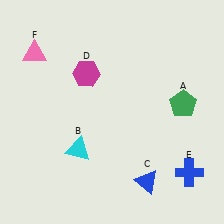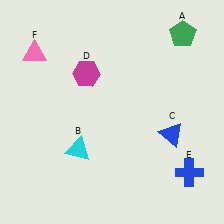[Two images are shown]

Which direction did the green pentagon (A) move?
The green pentagon (A) moved up.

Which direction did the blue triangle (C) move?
The blue triangle (C) moved up.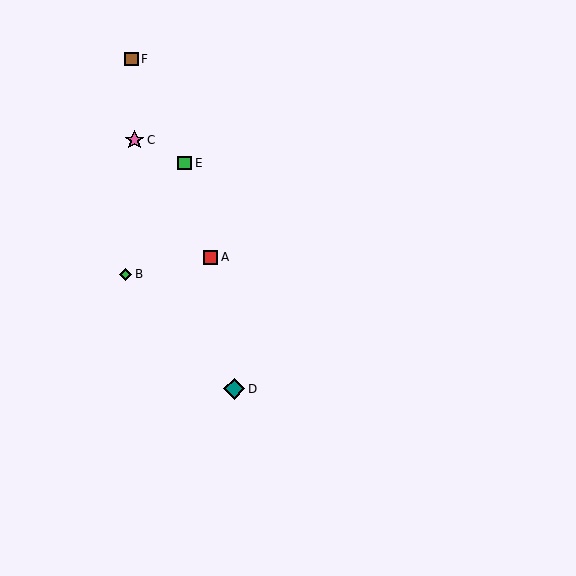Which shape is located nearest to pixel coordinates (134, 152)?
The pink star (labeled C) at (135, 140) is nearest to that location.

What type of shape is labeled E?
Shape E is a green square.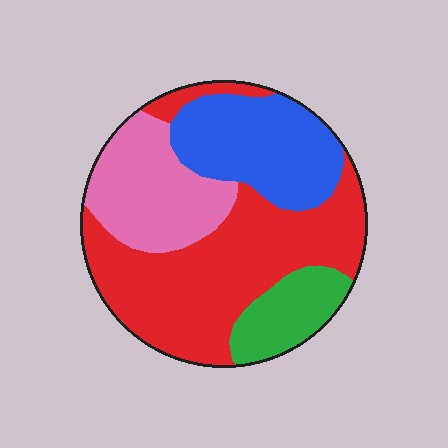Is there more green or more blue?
Blue.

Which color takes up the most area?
Red, at roughly 45%.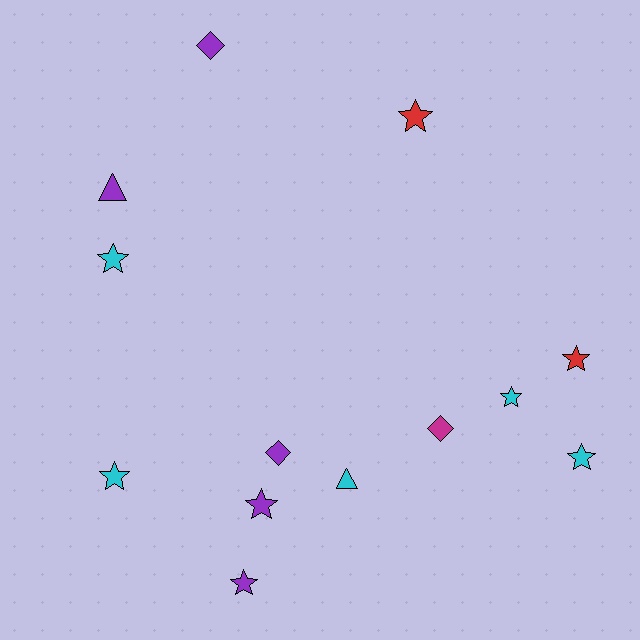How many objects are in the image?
There are 13 objects.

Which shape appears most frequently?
Star, with 8 objects.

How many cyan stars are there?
There are 4 cyan stars.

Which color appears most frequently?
Purple, with 5 objects.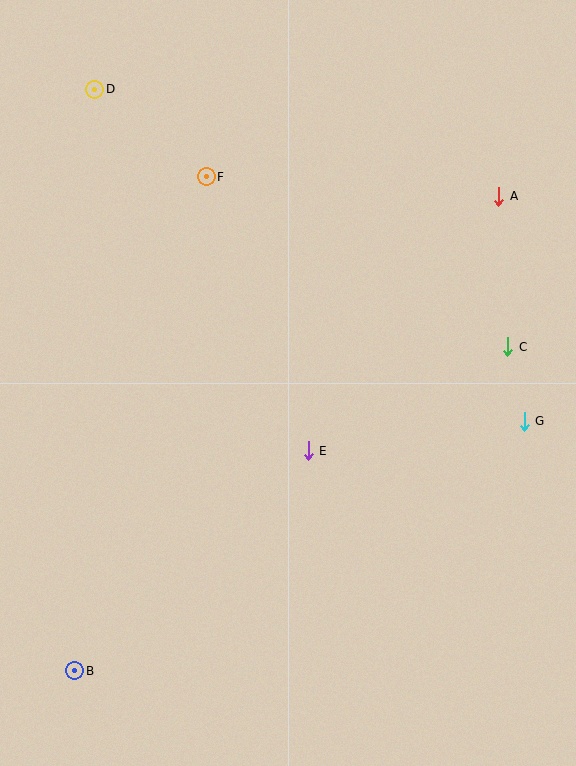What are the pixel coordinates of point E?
Point E is at (308, 451).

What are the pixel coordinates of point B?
Point B is at (75, 671).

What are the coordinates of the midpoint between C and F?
The midpoint between C and F is at (357, 262).